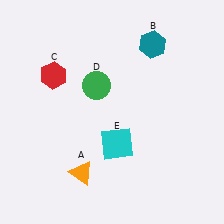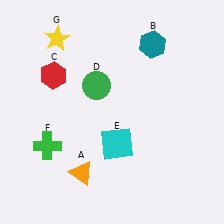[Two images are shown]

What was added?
A green cross (F), a yellow star (G) were added in Image 2.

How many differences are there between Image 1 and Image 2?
There are 2 differences between the two images.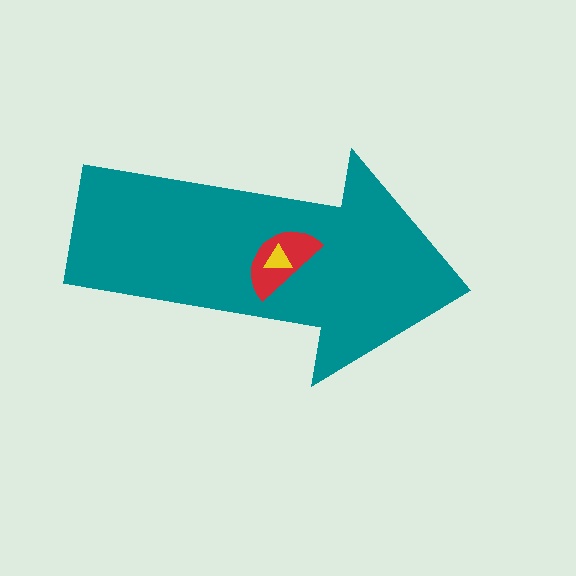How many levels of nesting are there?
3.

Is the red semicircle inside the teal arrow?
Yes.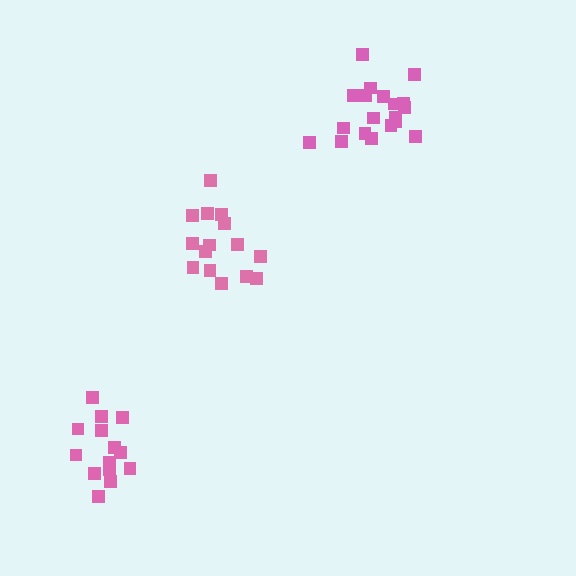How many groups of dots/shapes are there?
There are 3 groups.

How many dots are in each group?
Group 1: 15 dots, Group 2: 19 dots, Group 3: 14 dots (48 total).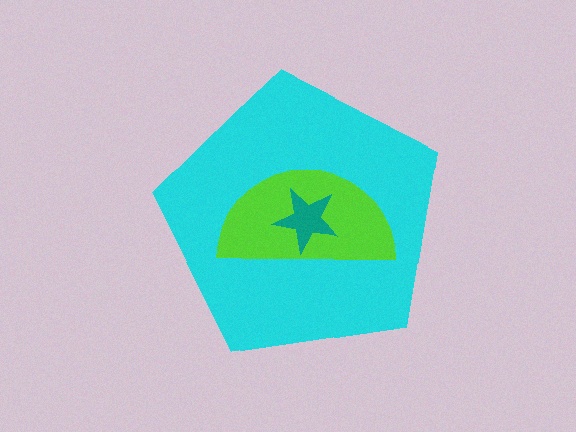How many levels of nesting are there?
3.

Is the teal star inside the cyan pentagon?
Yes.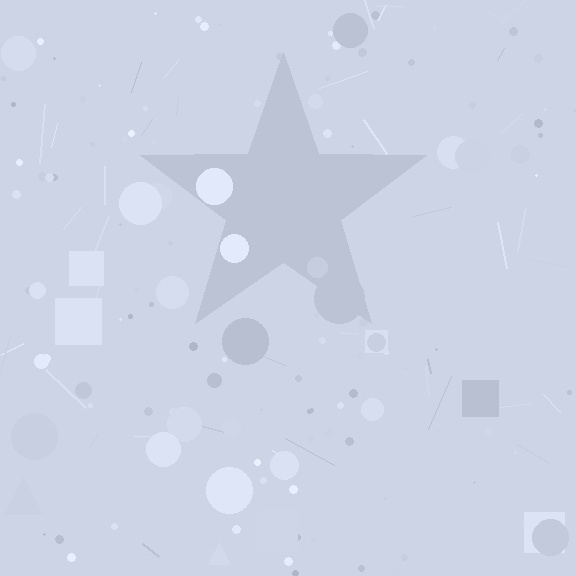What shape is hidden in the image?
A star is hidden in the image.